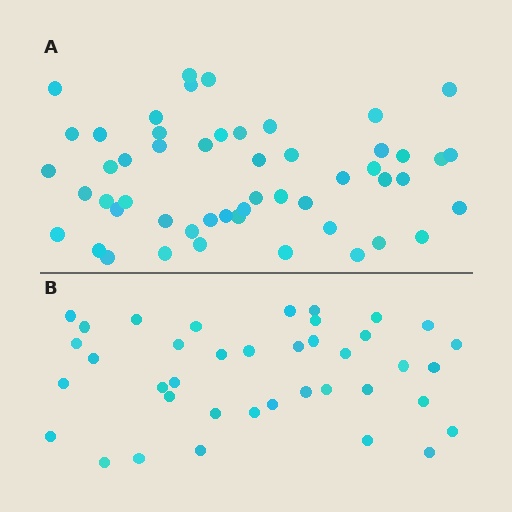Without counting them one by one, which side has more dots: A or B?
Region A (the top region) has more dots.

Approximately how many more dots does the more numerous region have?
Region A has approximately 15 more dots than region B.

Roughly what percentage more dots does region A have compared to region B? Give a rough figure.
About 35% more.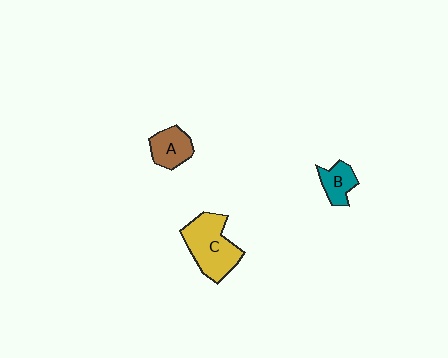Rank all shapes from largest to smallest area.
From largest to smallest: C (yellow), A (brown), B (teal).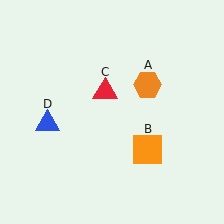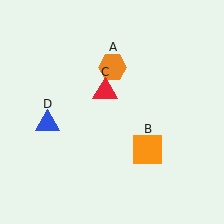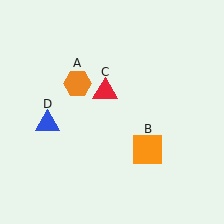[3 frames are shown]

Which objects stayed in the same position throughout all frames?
Orange square (object B) and red triangle (object C) and blue triangle (object D) remained stationary.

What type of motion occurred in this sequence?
The orange hexagon (object A) rotated counterclockwise around the center of the scene.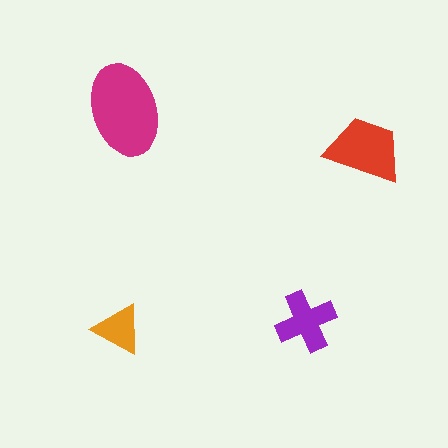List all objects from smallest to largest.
The orange triangle, the purple cross, the red trapezoid, the magenta ellipse.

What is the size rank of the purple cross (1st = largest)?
3rd.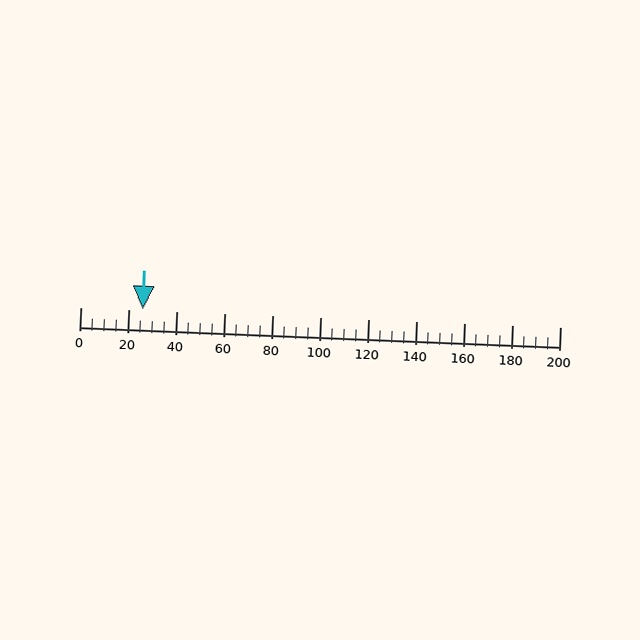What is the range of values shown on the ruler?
The ruler shows values from 0 to 200.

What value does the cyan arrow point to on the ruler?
The cyan arrow points to approximately 26.